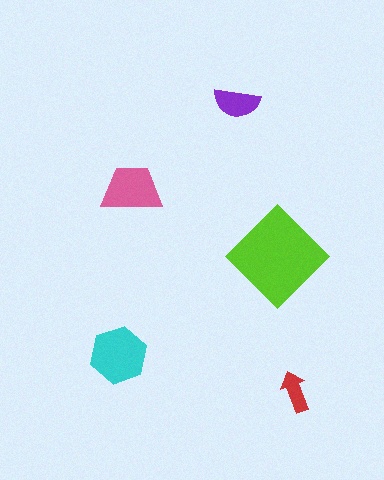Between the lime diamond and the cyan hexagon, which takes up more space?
The lime diamond.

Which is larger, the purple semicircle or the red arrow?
The purple semicircle.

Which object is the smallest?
The red arrow.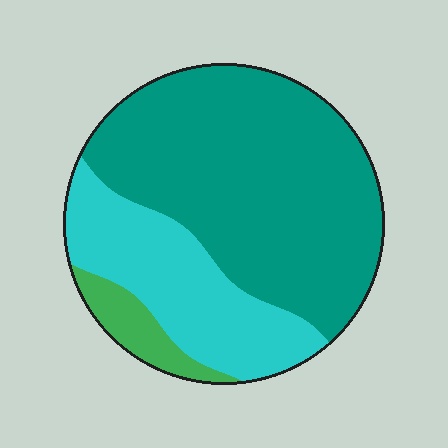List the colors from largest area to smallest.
From largest to smallest: teal, cyan, green.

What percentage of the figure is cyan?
Cyan covers about 30% of the figure.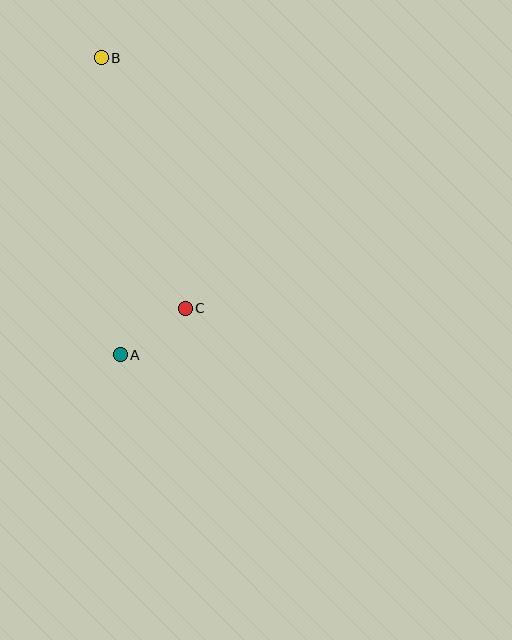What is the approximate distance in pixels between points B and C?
The distance between B and C is approximately 264 pixels.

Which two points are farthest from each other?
Points A and B are farthest from each other.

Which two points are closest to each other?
Points A and C are closest to each other.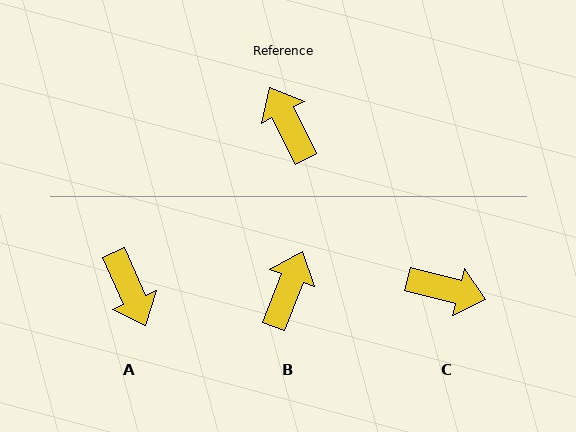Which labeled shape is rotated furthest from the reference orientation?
A, about 177 degrees away.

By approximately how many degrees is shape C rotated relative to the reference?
Approximately 132 degrees clockwise.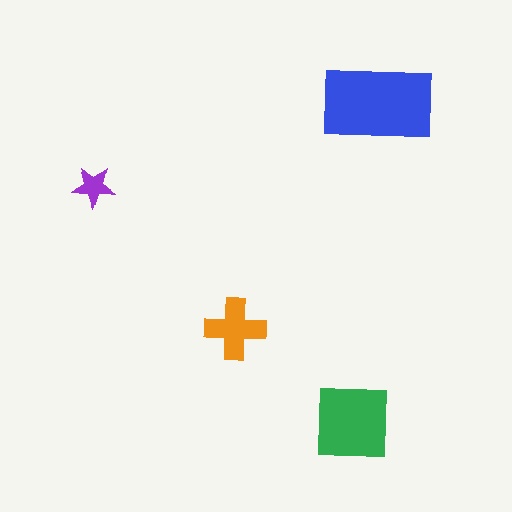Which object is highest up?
The blue rectangle is topmost.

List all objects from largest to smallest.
The blue rectangle, the green square, the orange cross, the purple star.